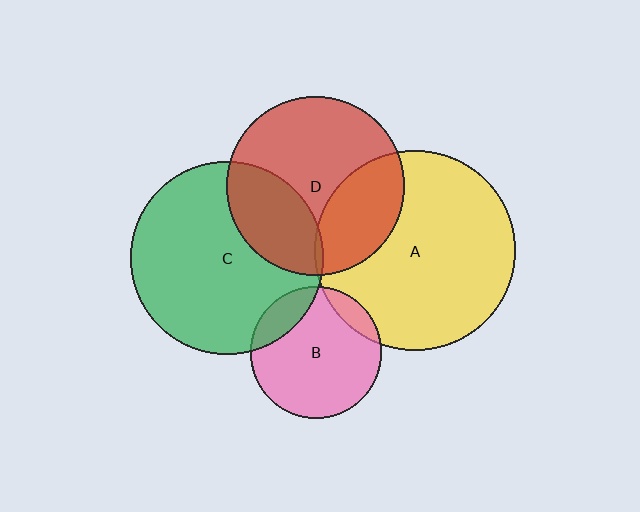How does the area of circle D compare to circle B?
Approximately 1.8 times.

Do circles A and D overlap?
Yes.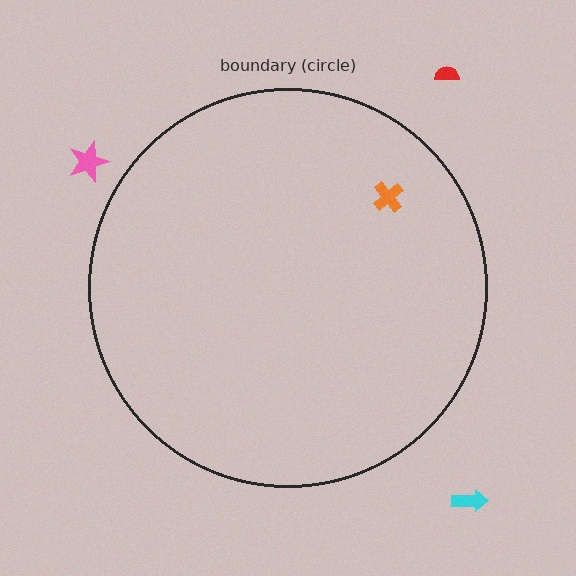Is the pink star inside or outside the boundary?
Outside.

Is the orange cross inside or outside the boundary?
Inside.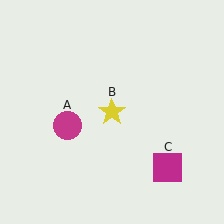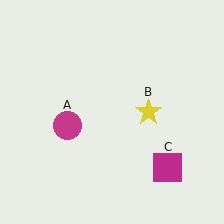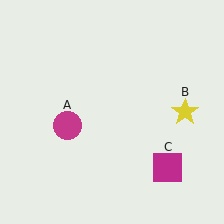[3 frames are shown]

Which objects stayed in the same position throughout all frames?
Magenta circle (object A) and magenta square (object C) remained stationary.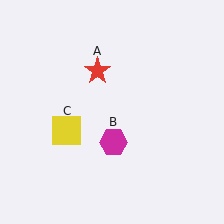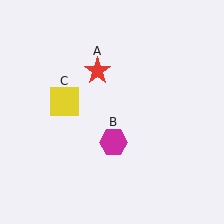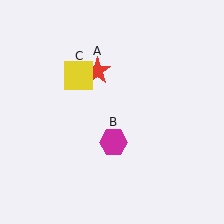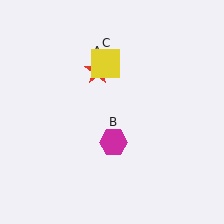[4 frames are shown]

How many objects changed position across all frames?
1 object changed position: yellow square (object C).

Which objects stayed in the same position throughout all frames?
Red star (object A) and magenta hexagon (object B) remained stationary.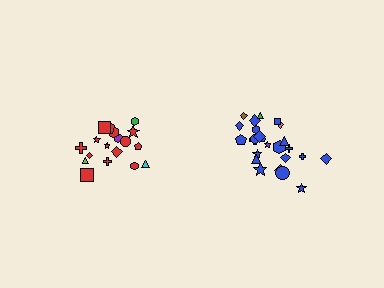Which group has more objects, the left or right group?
The right group.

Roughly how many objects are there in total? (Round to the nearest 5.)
Roughly 45 objects in total.